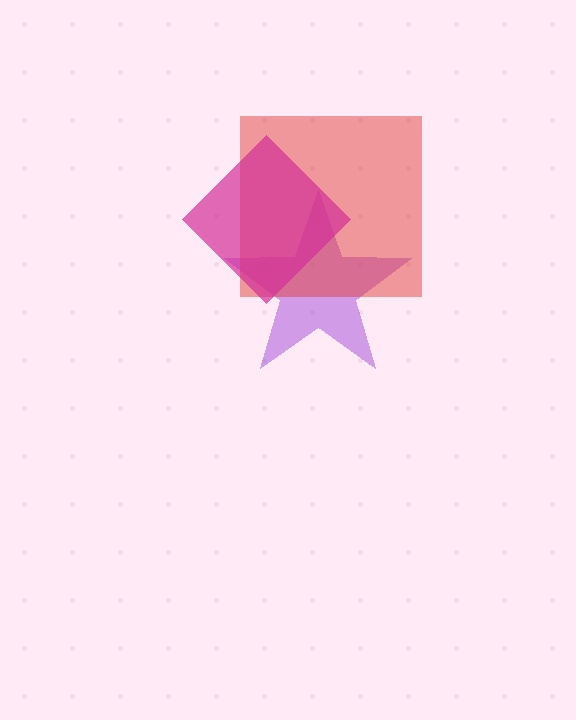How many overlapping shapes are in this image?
There are 3 overlapping shapes in the image.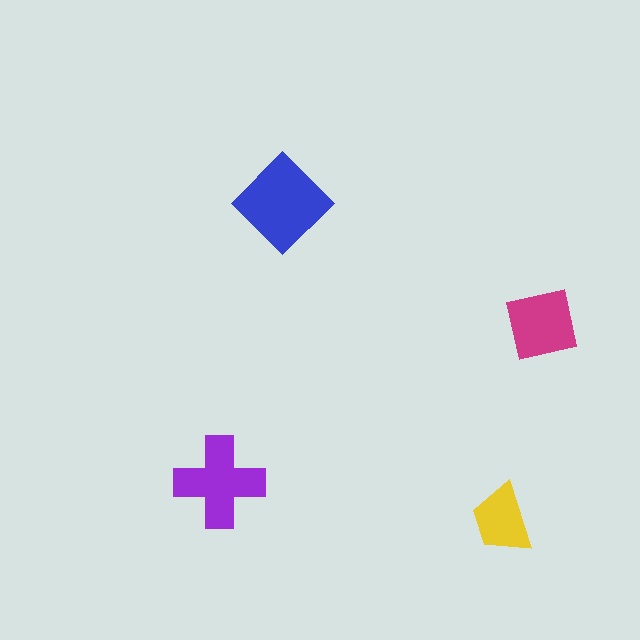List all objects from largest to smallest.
The blue diamond, the purple cross, the magenta square, the yellow trapezoid.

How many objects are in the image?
There are 4 objects in the image.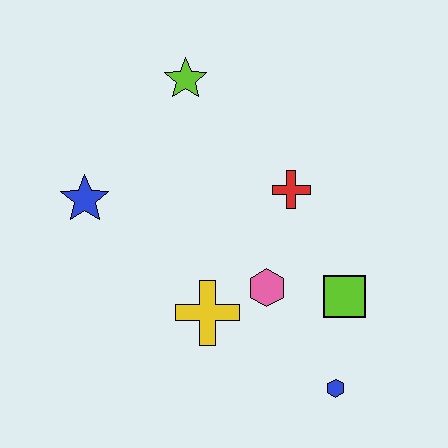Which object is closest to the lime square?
The pink hexagon is closest to the lime square.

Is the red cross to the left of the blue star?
No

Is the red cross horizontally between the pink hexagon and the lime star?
No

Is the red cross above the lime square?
Yes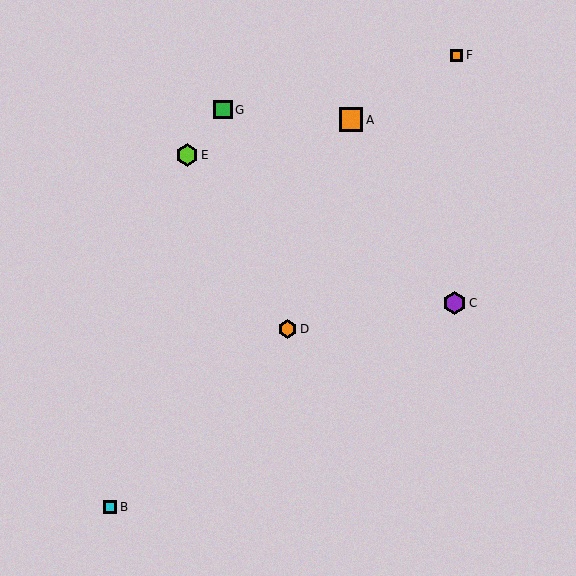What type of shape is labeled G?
Shape G is a green square.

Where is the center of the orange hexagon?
The center of the orange hexagon is at (287, 329).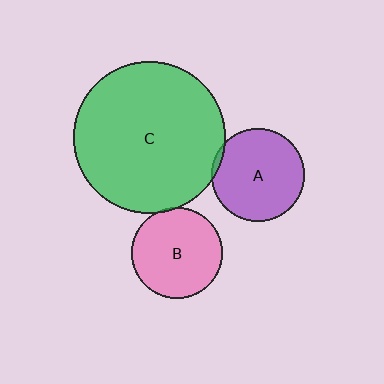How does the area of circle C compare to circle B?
Approximately 2.8 times.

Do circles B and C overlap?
Yes.